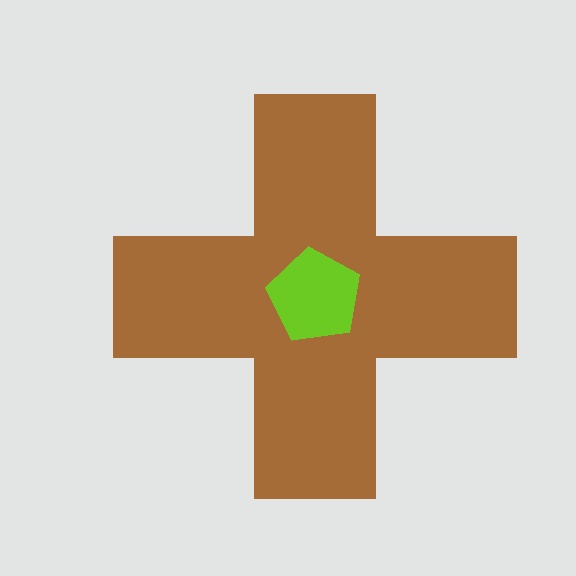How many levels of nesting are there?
2.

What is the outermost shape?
The brown cross.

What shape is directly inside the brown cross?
The lime pentagon.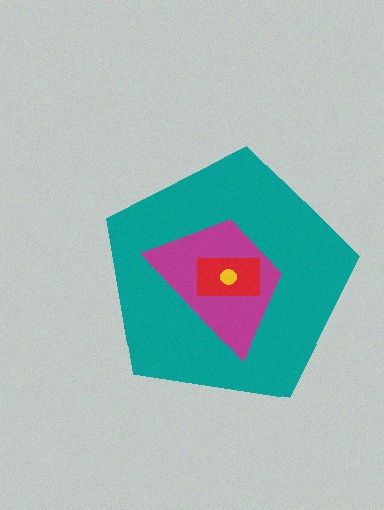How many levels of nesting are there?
4.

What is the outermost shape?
The teal pentagon.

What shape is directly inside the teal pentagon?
The magenta trapezoid.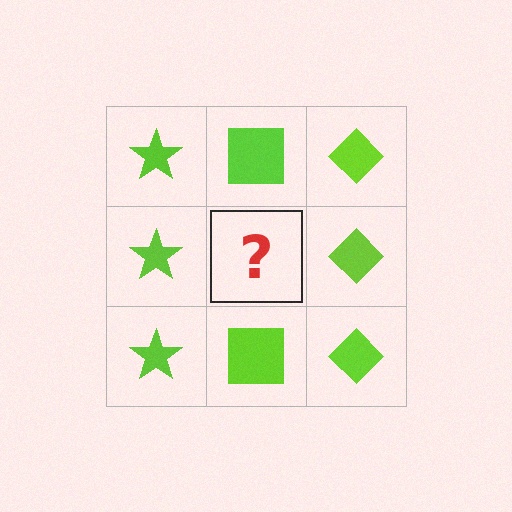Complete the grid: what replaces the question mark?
The question mark should be replaced with a lime square.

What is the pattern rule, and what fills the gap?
The rule is that each column has a consistent shape. The gap should be filled with a lime square.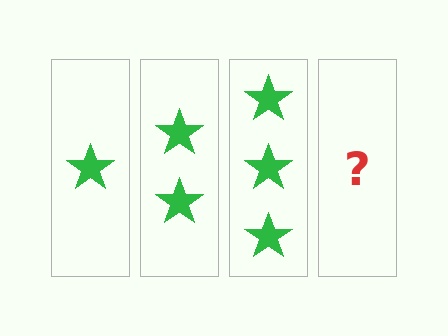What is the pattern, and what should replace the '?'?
The pattern is that each step adds one more star. The '?' should be 4 stars.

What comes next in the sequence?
The next element should be 4 stars.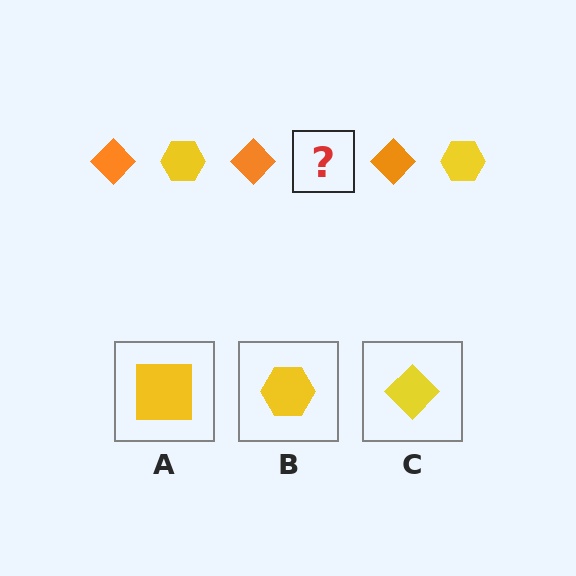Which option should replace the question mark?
Option B.